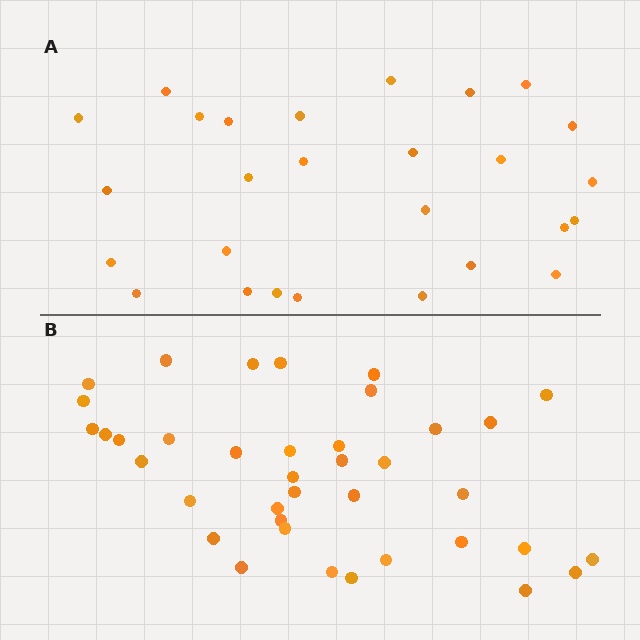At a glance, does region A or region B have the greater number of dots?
Region B (the bottom region) has more dots.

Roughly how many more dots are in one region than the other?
Region B has roughly 12 or so more dots than region A.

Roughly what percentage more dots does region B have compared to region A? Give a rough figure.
About 40% more.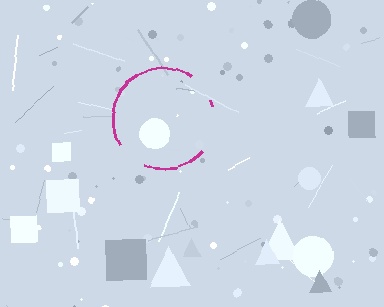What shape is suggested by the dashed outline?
The dashed outline suggests a circle.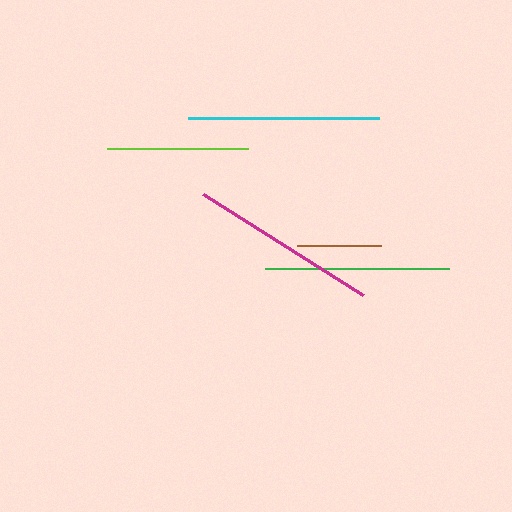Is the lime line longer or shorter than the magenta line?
The magenta line is longer than the lime line.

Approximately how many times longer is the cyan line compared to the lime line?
The cyan line is approximately 1.4 times the length of the lime line.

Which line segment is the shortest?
The brown line is the shortest at approximately 84 pixels.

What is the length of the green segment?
The green segment is approximately 185 pixels long.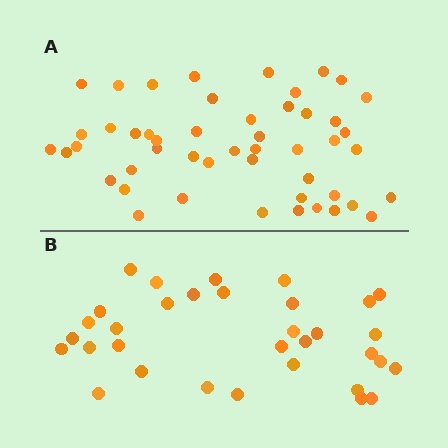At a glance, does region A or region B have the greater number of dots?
Region A (the top region) has more dots.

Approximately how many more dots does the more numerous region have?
Region A has approximately 15 more dots than region B.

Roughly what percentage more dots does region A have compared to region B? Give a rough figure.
About 50% more.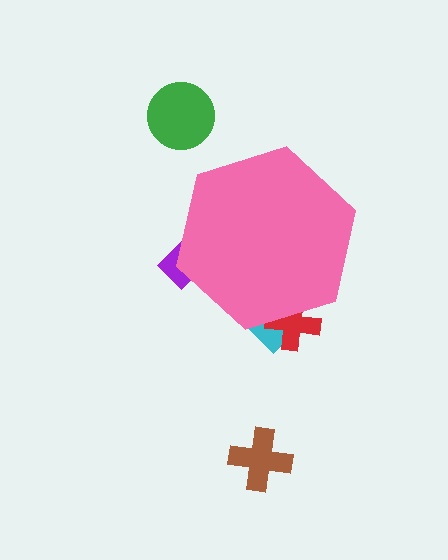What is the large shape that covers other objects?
A pink hexagon.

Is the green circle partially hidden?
No, the green circle is fully visible.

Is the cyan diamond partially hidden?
Yes, the cyan diamond is partially hidden behind the pink hexagon.